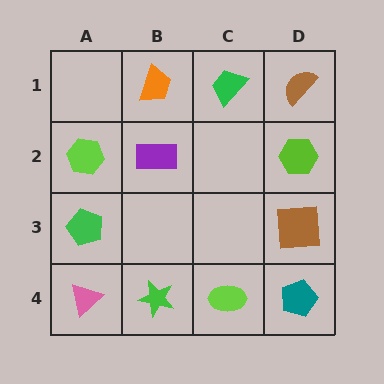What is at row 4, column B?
A green star.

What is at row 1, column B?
An orange trapezoid.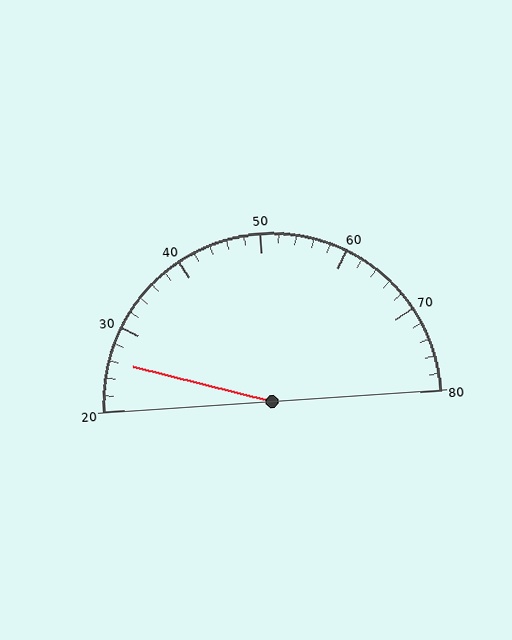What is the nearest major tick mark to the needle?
The nearest major tick mark is 30.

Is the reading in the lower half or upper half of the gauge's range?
The reading is in the lower half of the range (20 to 80).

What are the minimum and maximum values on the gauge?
The gauge ranges from 20 to 80.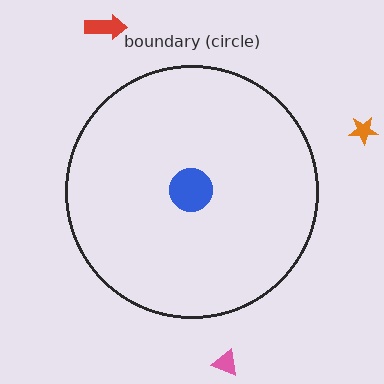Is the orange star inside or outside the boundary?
Outside.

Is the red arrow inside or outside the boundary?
Outside.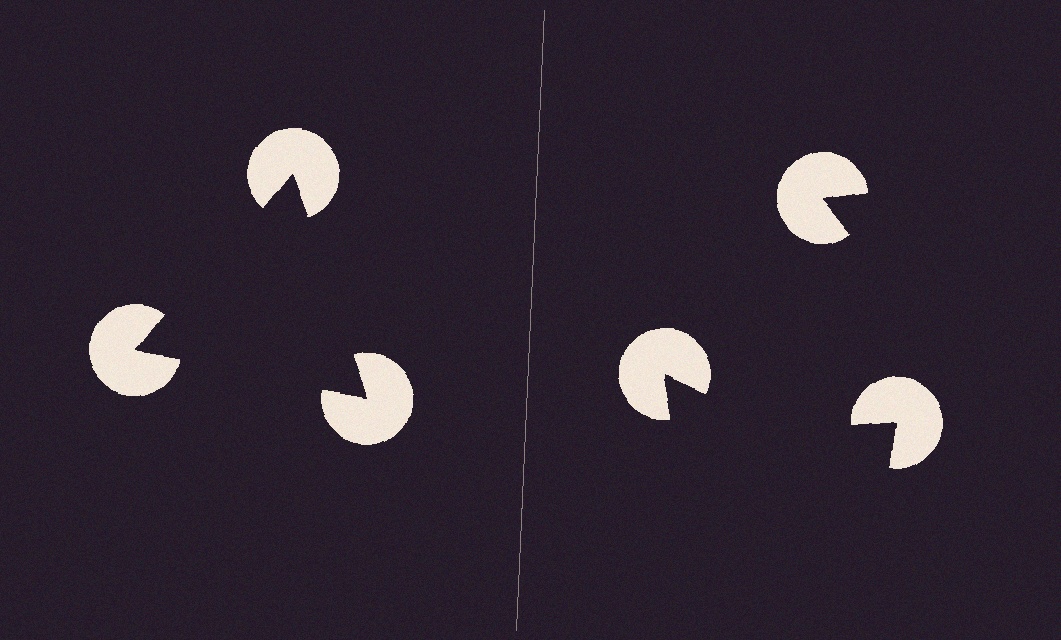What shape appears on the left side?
An illusory triangle.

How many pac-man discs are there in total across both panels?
6 — 3 on each side.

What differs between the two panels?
The pac-man discs are positioned identically on both sides; only the wedge orientations differ. On the left they align to a triangle; on the right they are misaligned.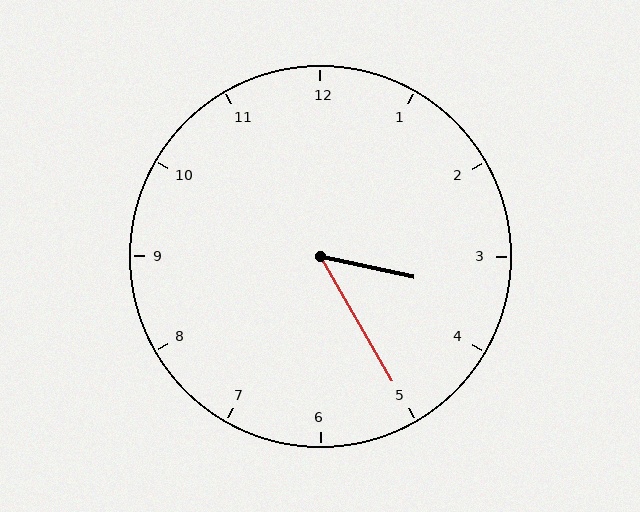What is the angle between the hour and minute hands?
Approximately 48 degrees.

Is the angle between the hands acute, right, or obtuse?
It is acute.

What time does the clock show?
3:25.